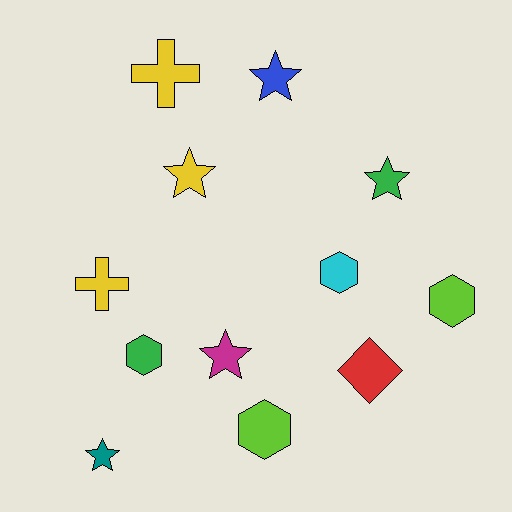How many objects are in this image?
There are 12 objects.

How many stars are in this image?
There are 5 stars.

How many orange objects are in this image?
There are no orange objects.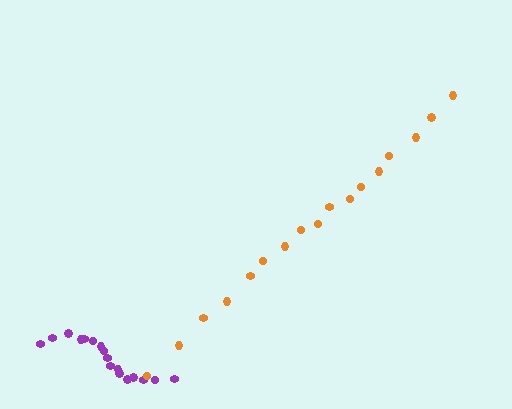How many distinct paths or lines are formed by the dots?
There are 2 distinct paths.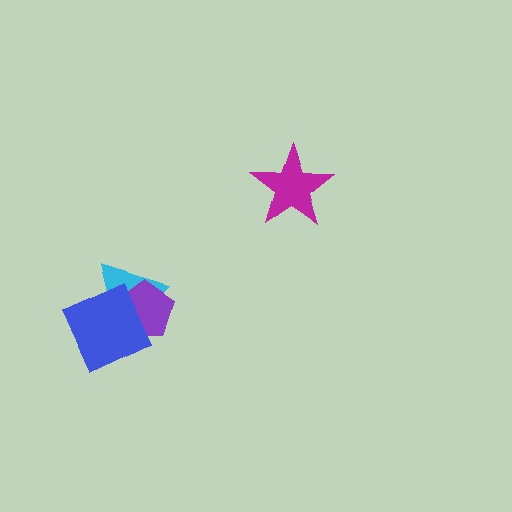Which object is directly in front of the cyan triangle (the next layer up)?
The purple pentagon is directly in front of the cyan triangle.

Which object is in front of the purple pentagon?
The blue diamond is in front of the purple pentagon.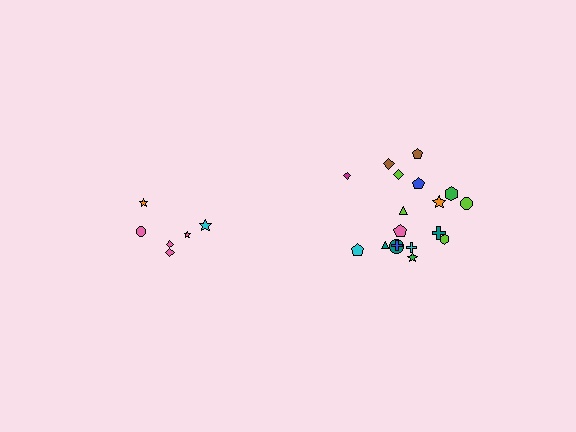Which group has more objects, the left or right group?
The right group.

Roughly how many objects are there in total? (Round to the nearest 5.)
Roughly 25 objects in total.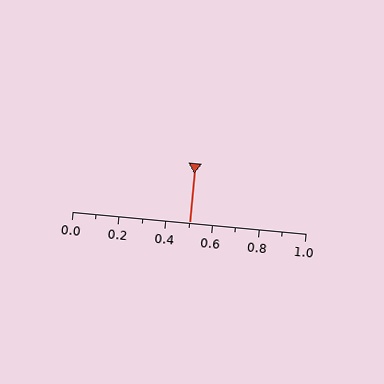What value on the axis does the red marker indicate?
The marker indicates approximately 0.5.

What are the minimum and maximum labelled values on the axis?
The axis runs from 0.0 to 1.0.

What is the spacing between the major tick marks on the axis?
The major ticks are spaced 0.2 apart.